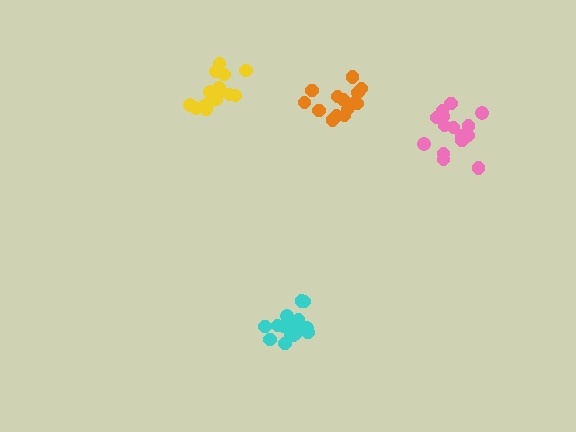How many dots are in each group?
Group 1: 15 dots, Group 2: 14 dots, Group 3: 16 dots, Group 4: 16 dots (61 total).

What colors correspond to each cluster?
The clusters are colored: pink, orange, yellow, cyan.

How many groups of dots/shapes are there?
There are 4 groups.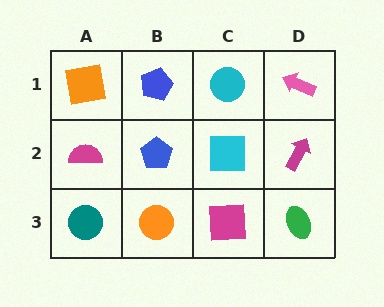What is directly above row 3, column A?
A magenta semicircle.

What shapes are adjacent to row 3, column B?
A blue pentagon (row 2, column B), a teal circle (row 3, column A), a magenta square (row 3, column C).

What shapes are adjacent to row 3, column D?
A magenta arrow (row 2, column D), a magenta square (row 3, column C).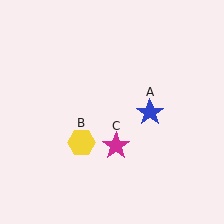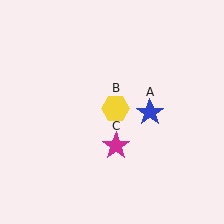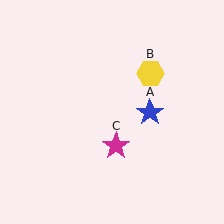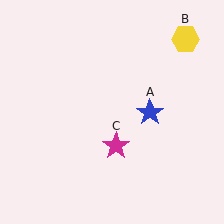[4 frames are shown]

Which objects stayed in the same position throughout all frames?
Blue star (object A) and magenta star (object C) remained stationary.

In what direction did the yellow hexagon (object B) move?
The yellow hexagon (object B) moved up and to the right.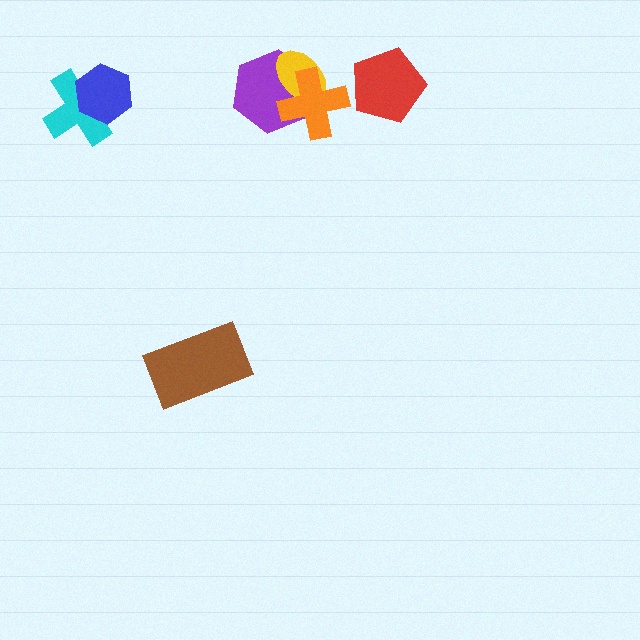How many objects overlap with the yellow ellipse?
2 objects overlap with the yellow ellipse.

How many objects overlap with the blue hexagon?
1 object overlaps with the blue hexagon.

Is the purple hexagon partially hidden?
Yes, it is partially covered by another shape.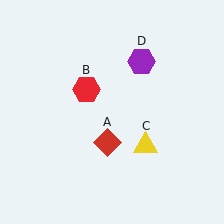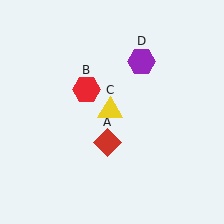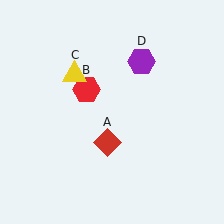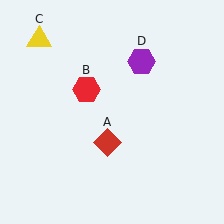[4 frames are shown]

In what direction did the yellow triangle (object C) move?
The yellow triangle (object C) moved up and to the left.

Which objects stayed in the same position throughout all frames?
Red diamond (object A) and red hexagon (object B) and purple hexagon (object D) remained stationary.